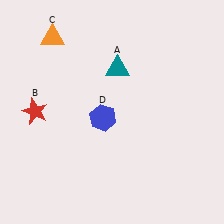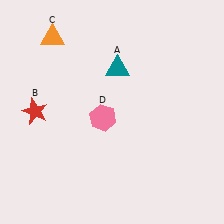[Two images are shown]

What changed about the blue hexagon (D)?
In Image 1, D is blue. In Image 2, it changed to pink.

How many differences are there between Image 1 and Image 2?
There is 1 difference between the two images.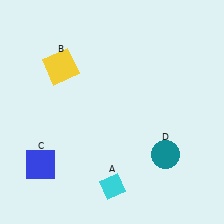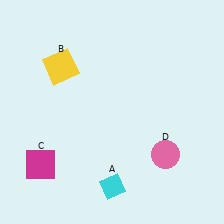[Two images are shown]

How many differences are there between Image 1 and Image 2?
There are 2 differences between the two images.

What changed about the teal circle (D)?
In Image 1, D is teal. In Image 2, it changed to pink.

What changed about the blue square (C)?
In Image 1, C is blue. In Image 2, it changed to magenta.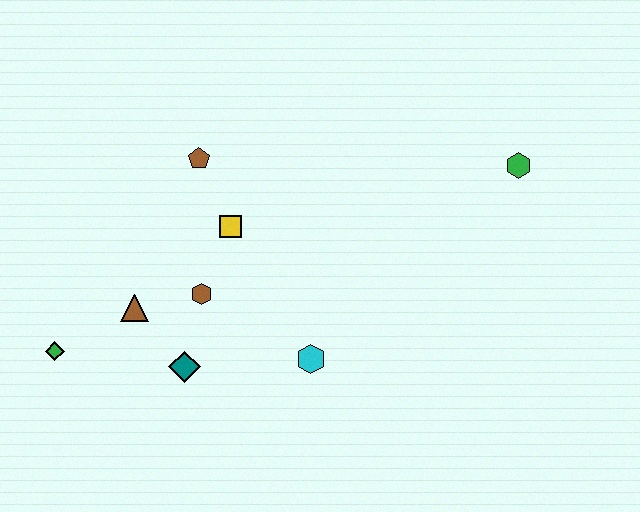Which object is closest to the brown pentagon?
The yellow square is closest to the brown pentagon.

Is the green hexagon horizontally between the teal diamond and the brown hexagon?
No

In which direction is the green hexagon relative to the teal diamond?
The green hexagon is to the right of the teal diamond.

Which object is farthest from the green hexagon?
The green diamond is farthest from the green hexagon.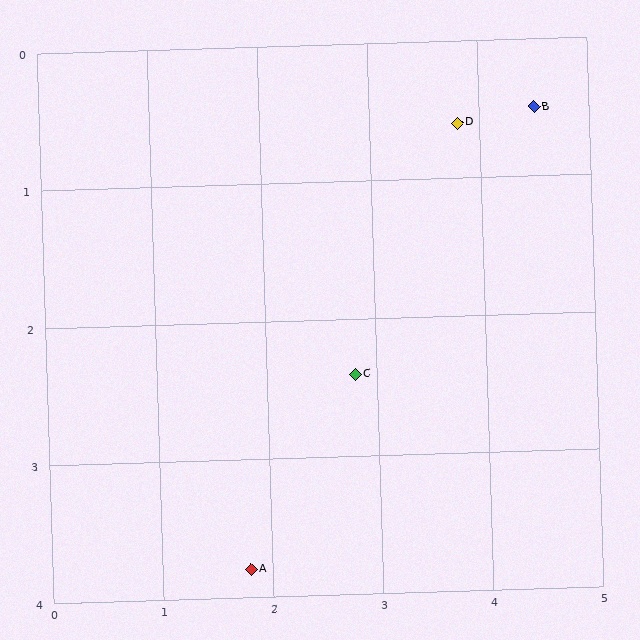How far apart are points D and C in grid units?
Points D and C are about 2.1 grid units apart.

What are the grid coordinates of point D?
Point D is at approximately (3.8, 0.6).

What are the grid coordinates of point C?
Point C is at approximately (2.8, 2.4).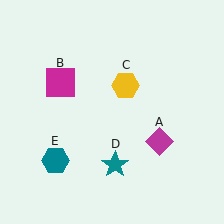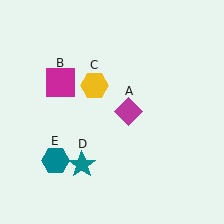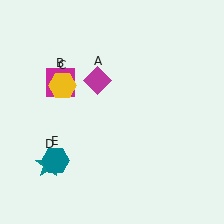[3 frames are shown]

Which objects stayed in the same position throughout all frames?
Magenta square (object B) and teal hexagon (object E) remained stationary.